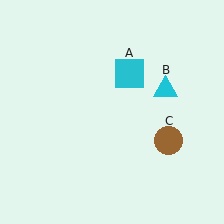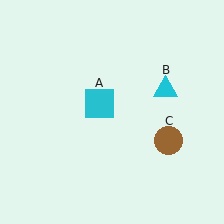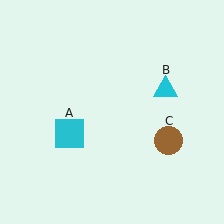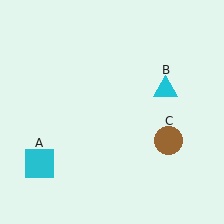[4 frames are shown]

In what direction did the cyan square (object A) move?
The cyan square (object A) moved down and to the left.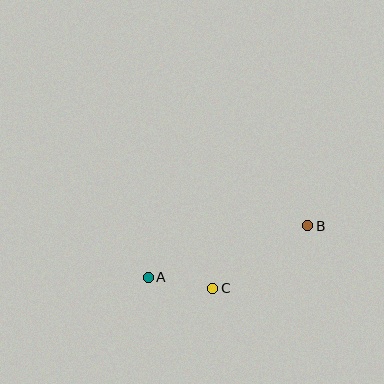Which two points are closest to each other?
Points A and C are closest to each other.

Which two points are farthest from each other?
Points A and B are farthest from each other.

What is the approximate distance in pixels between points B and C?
The distance between B and C is approximately 113 pixels.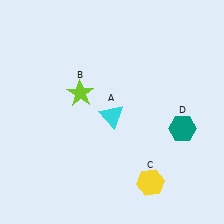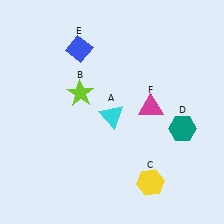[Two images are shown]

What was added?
A blue diamond (E), a magenta triangle (F) were added in Image 2.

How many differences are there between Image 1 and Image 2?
There are 2 differences between the two images.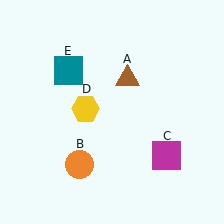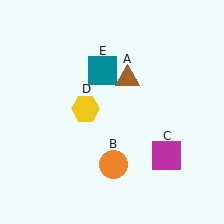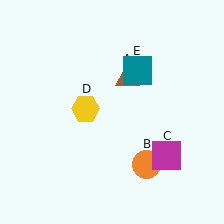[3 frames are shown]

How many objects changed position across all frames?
2 objects changed position: orange circle (object B), teal square (object E).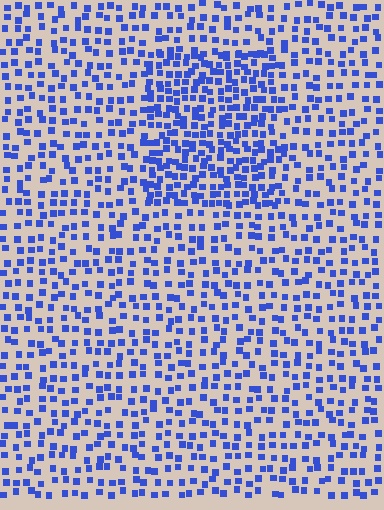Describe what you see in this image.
The image contains small blue elements arranged at two different densities. A rectangle-shaped region is visible where the elements are more densely packed than the surrounding area.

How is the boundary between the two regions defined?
The boundary is defined by a change in element density (approximately 1.8x ratio). All elements are the same color, size, and shape.